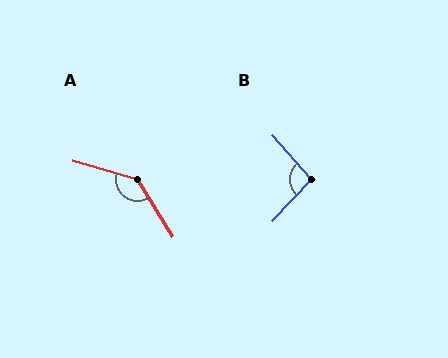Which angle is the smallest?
B, at approximately 95 degrees.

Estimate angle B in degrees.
Approximately 95 degrees.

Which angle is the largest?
A, at approximately 138 degrees.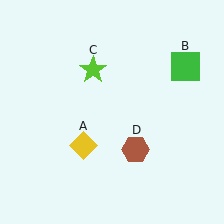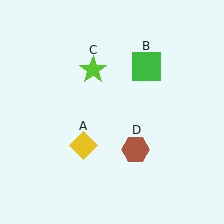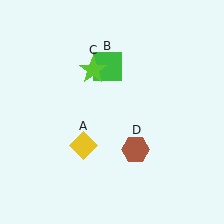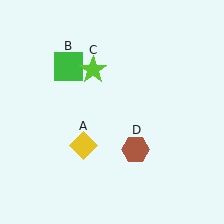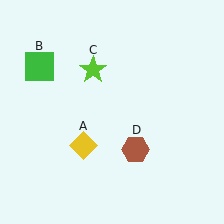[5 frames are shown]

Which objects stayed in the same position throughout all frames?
Yellow diamond (object A) and lime star (object C) and brown hexagon (object D) remained stationary.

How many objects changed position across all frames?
1 object changed position: green square (object B).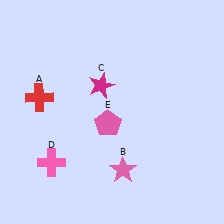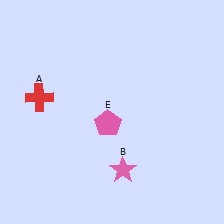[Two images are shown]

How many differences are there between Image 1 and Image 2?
There are 2 differences between the two images.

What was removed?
The magenta star (C), the pink cross (D) were removed in Image 2.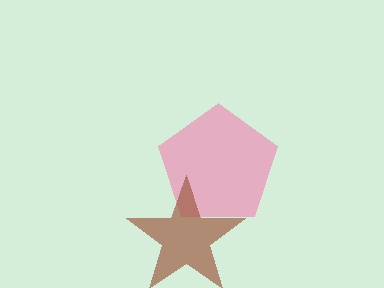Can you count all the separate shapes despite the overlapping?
Yes, there are 2 separate shapes.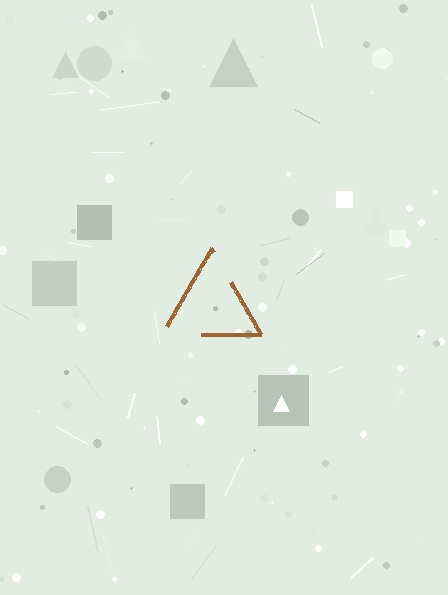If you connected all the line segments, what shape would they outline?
They would outline a triangle.